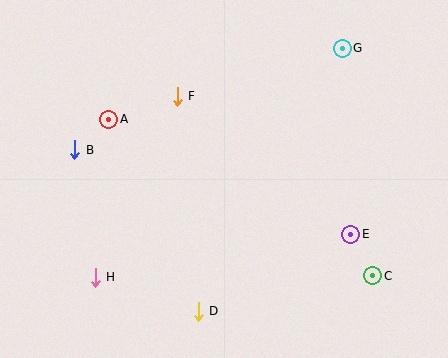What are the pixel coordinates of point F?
Point F is at (177, 96).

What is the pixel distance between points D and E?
The distance between D and E is 171 pixels.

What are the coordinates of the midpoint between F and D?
The midpoint between F and D is at (188, 204).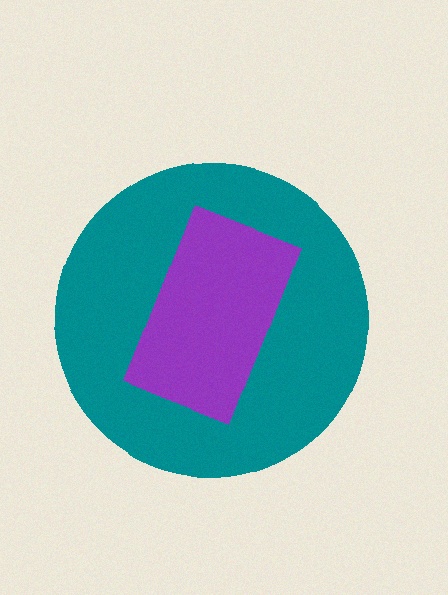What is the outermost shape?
The teal circle.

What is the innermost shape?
The purple rectangle.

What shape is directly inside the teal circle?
The purple rectangle.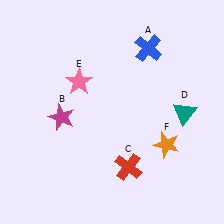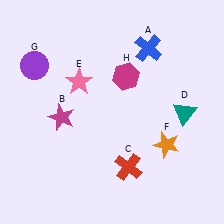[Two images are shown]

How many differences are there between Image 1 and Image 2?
There are 2 differences between the two images.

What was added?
A purple circle (G), a magenta hexagon (H) were added in Image 2.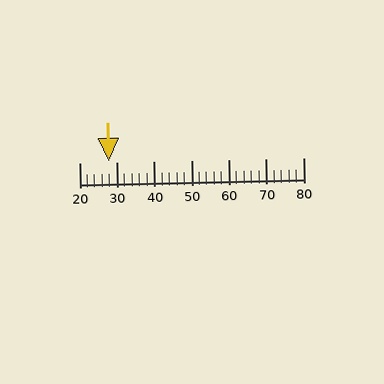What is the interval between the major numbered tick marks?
The major tick marks are spaced 10 units apart.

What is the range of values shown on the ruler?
The ruler shows values from 20 to 80.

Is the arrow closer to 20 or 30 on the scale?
The arrow is closer to 30.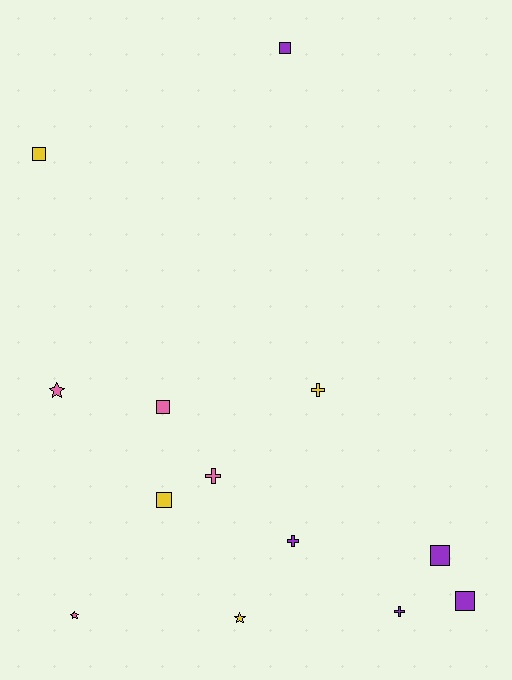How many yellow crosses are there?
There is 1 yellow cross.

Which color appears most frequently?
Purple, with 5 objects.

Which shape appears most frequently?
Square, with 6 objects.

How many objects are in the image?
There are 13 objects.